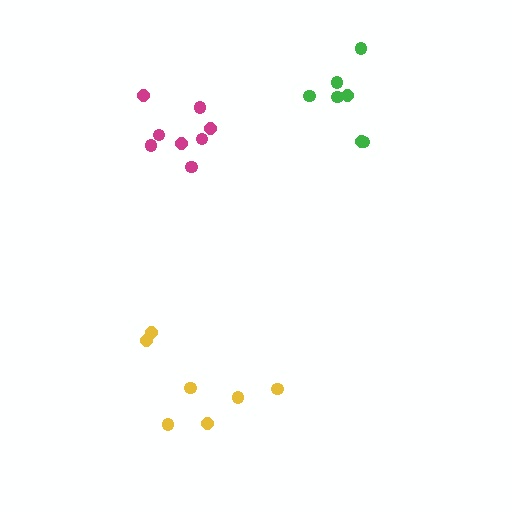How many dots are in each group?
Group 1: 8 dots, Group 2: 7 dots, Group 3: 7 dots (22 total).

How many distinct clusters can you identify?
There are 3 distinct clusters.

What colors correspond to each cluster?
The clusters are colored: magenta, green, yellow.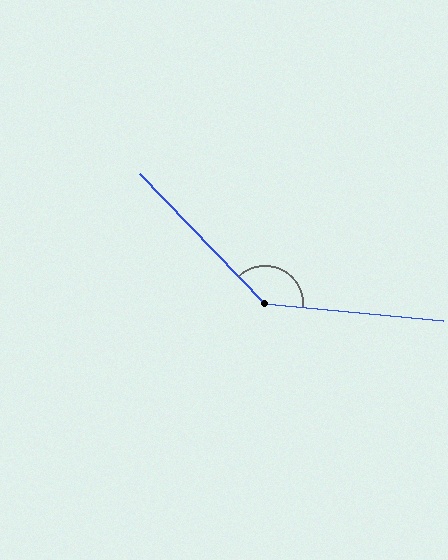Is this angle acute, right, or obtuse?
It is obtuse.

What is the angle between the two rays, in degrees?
Approximately 139 degrees.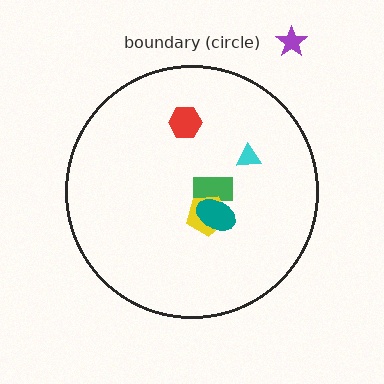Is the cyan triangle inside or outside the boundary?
Inside.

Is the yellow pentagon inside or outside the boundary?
Inside.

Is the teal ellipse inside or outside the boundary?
Inside.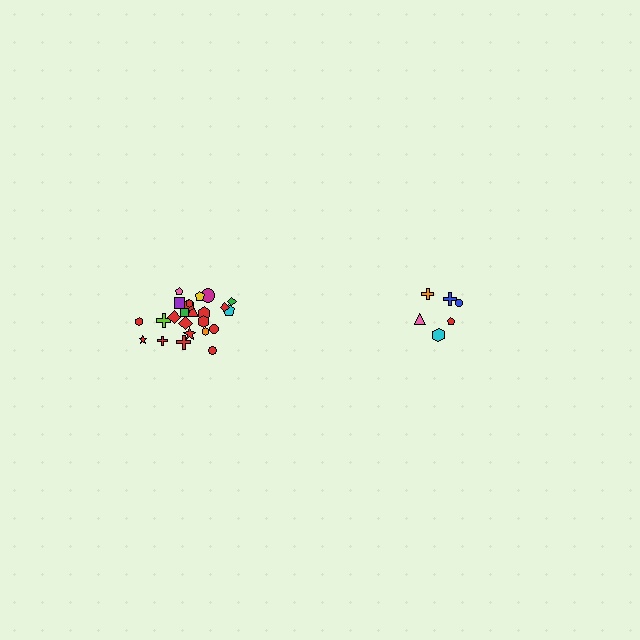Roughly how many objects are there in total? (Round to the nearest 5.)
Roughly 30 objects in total.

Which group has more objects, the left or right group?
The left group.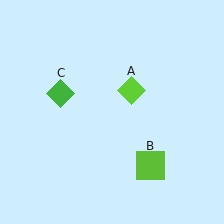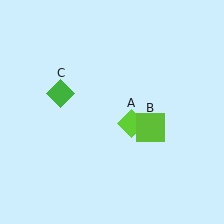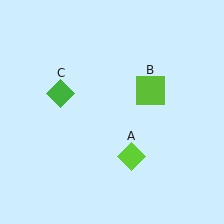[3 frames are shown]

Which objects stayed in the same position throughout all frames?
Green diamond (object C) remained stationary.